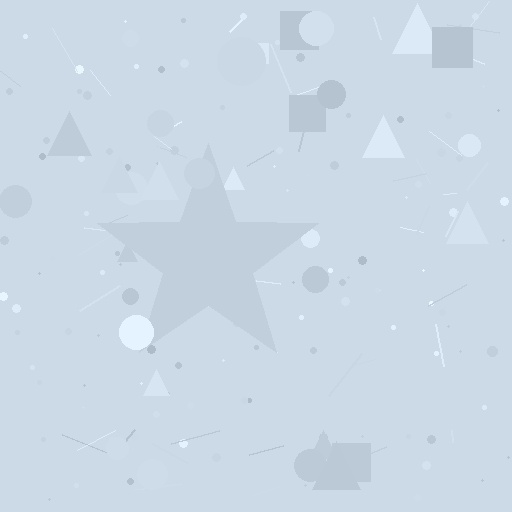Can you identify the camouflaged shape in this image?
The camouflaged shape is a star.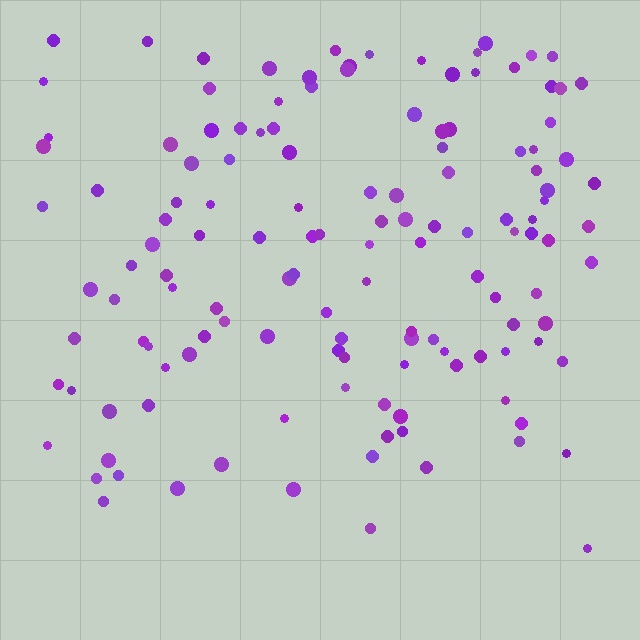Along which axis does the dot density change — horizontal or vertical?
Vertical.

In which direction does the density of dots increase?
From bottom to top, with the top side densest.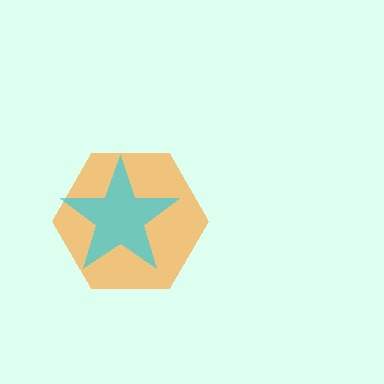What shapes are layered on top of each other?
The layered shapes are: an orange hexagon, a cyan star.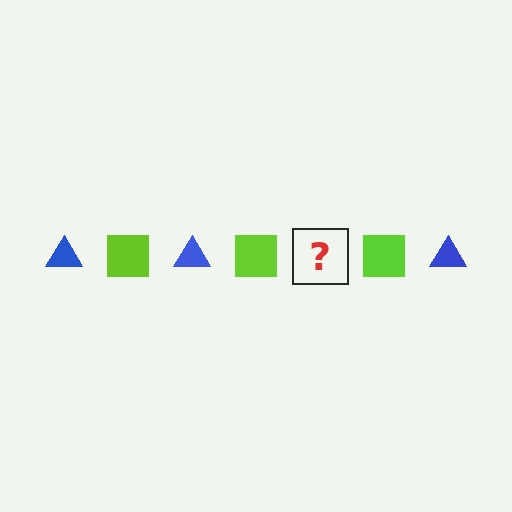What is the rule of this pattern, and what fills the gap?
The rule is that the pattern alternates between blue triangle and lime square. The gap should be filled with a blue triangle.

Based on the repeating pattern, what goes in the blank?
The blank should be a blue triangle.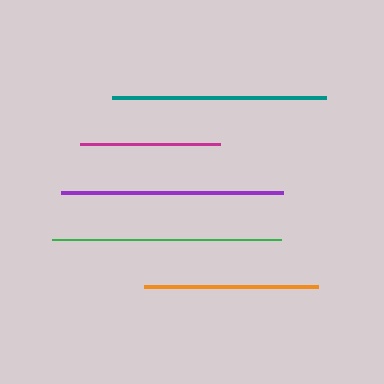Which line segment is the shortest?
The magenta line is the shortest at approximately 140 pixels.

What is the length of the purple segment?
The purple segment is approximately 222 pixels long.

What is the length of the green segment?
The green segment is approximately 230 pixels long.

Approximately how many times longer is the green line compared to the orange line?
The green line is approximately 1.3 times the length of the orange line.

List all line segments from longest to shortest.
From longest to shortest: green, purple, teal, orange, magenta.